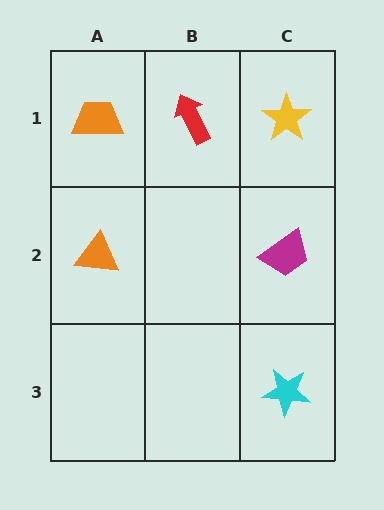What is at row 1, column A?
An orange trapezoid.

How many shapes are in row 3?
1 shape.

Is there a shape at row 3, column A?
No, that cell is empty.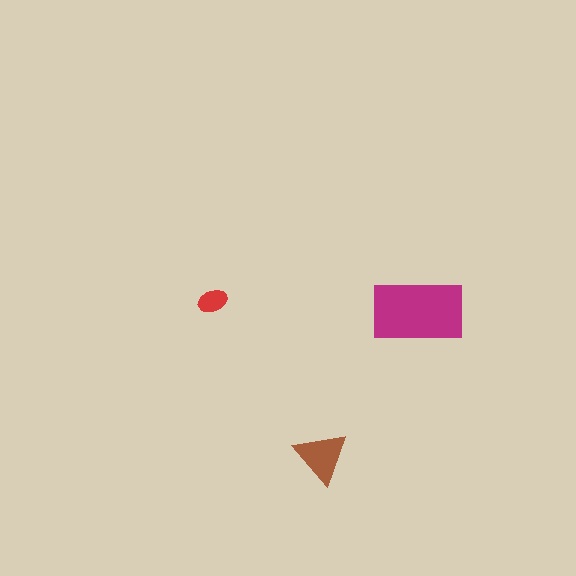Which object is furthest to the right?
The magenta rectangle is rightmost.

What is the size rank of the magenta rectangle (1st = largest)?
1st.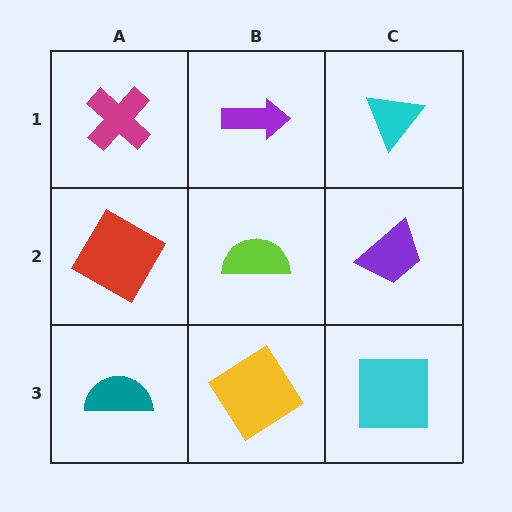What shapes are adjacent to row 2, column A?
A magenta cross (row 1, column A), a teal semicircle (row 3, column A), a lime semicircle (row 2, column B).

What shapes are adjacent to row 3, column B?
A lime semicircle (row 2, column B), a teal semicircle (row 3, column A), a cyan square (row 3, column C).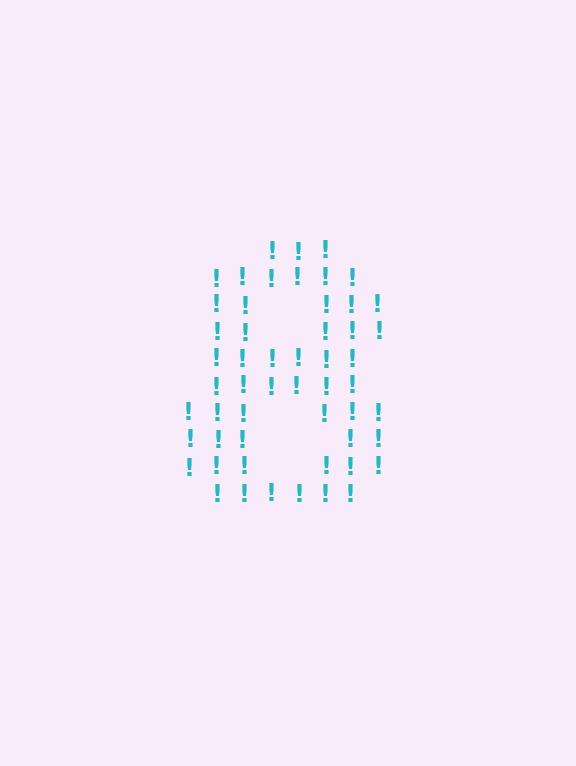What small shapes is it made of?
It is made of small exclamation marks.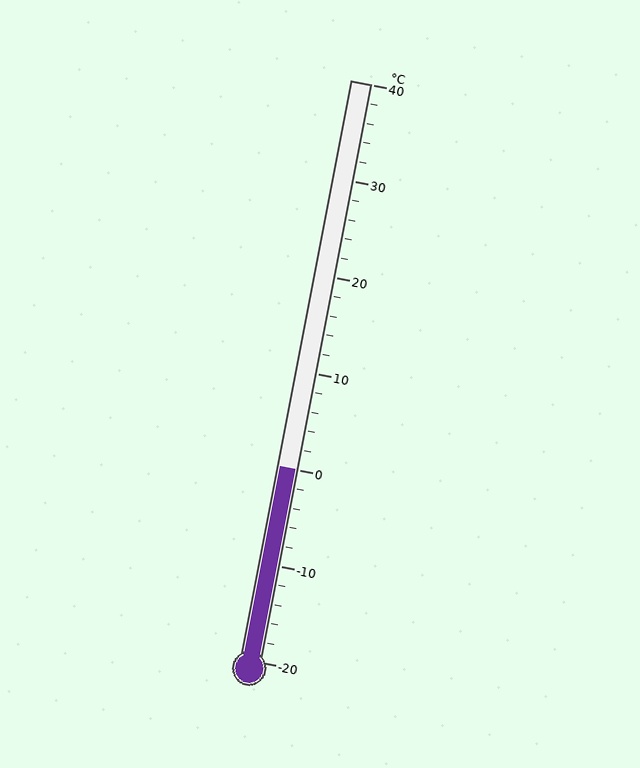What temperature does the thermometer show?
The thermometer shows approximately 0°C.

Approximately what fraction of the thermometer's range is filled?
The thermometer is filled to approximately 35% of its range.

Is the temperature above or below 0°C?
The temperature is at 0°C.